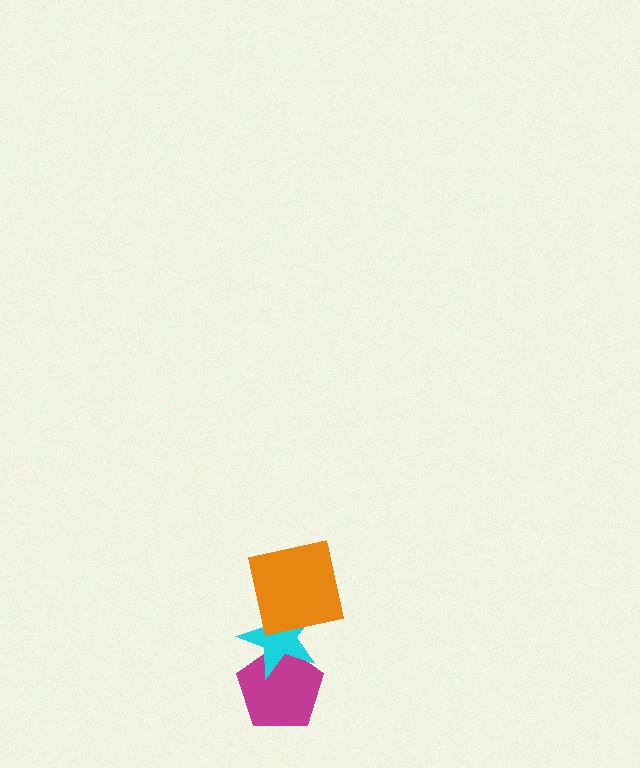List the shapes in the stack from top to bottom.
From top to bottom: the orange square, the cyan star, the magenta pentagon.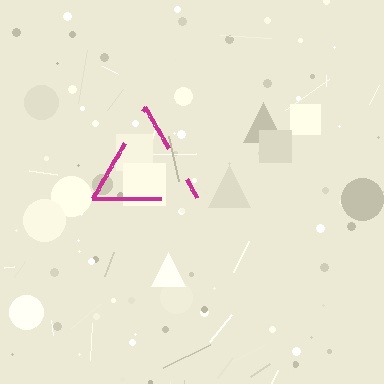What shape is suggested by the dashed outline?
The dashed outline suggests a triangle.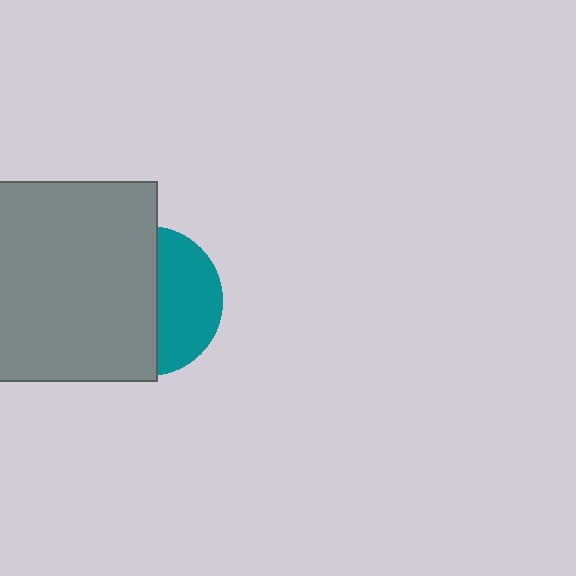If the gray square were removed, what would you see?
You would see the complete teal circle.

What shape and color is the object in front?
The object in front is a gray square.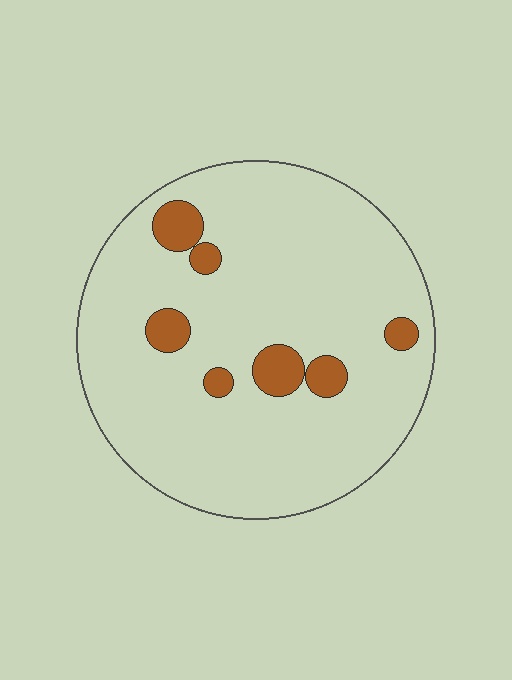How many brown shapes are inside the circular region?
7.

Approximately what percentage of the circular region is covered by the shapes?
Approximately 10%.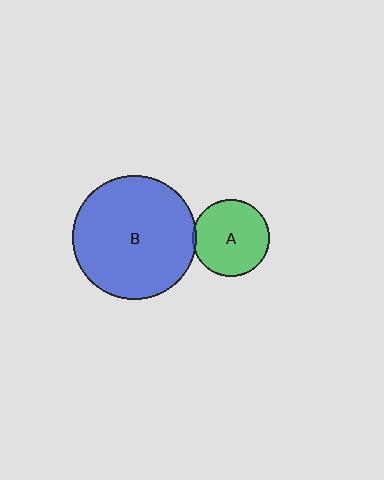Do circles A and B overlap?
Yes.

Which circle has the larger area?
Circle B (blue).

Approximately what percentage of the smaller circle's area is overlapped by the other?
Approximately 5%.